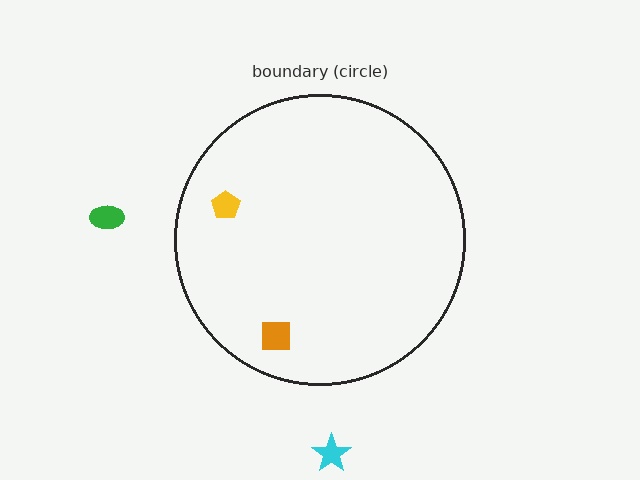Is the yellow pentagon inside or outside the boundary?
Inside.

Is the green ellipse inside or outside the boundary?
Outside.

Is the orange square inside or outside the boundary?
Inside.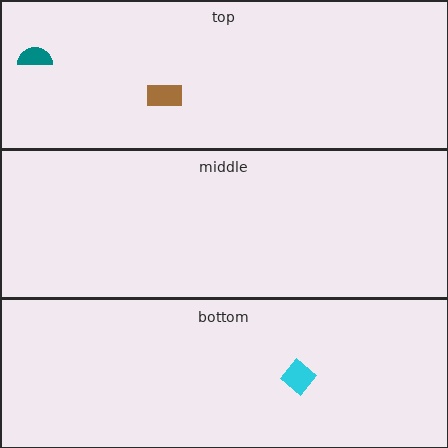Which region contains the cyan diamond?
The bottom region.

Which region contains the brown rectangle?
The top region.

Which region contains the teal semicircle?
The top region.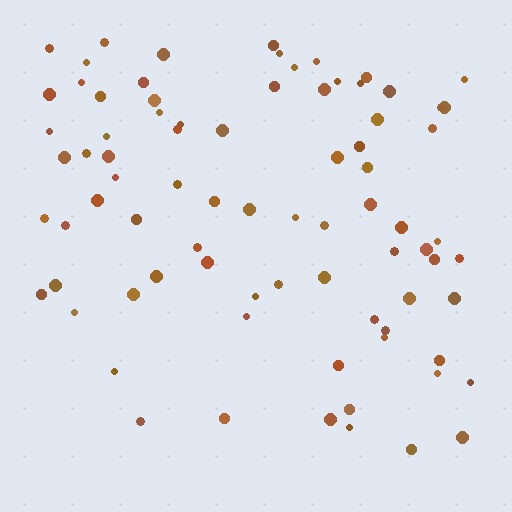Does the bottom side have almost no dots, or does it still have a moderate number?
Still a moderate number, just noticeably fewer than the top.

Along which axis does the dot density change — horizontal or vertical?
Vertical.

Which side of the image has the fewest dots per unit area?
The bottom.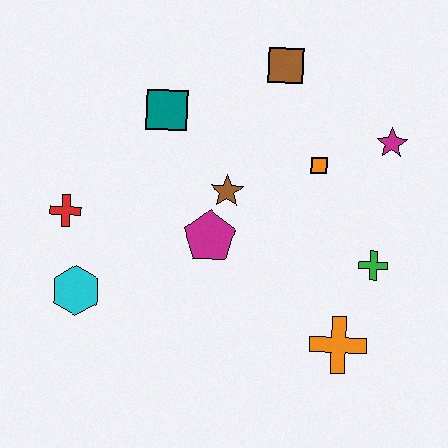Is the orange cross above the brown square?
No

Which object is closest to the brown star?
The magenta pentagon is closest to the brown star.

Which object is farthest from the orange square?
The cyan hexagon is farthest from the orange square.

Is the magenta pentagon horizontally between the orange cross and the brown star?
No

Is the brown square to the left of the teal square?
No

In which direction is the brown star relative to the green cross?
The brown star is to the left of the green cross.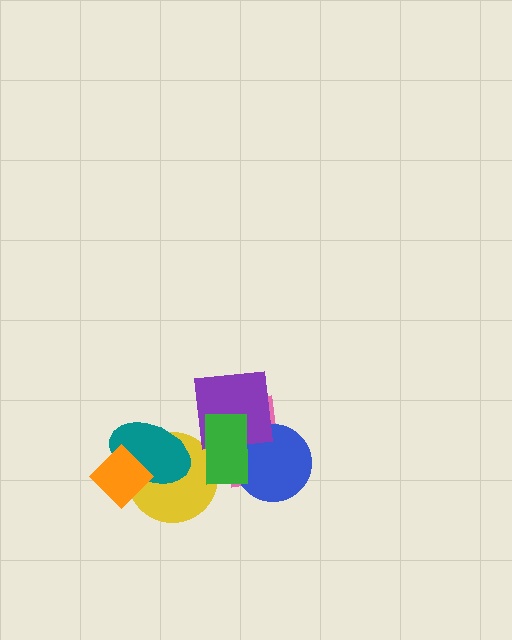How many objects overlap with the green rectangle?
4 objects overlap with the green rectangle.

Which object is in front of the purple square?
The green rectangle is in front of the purple square.